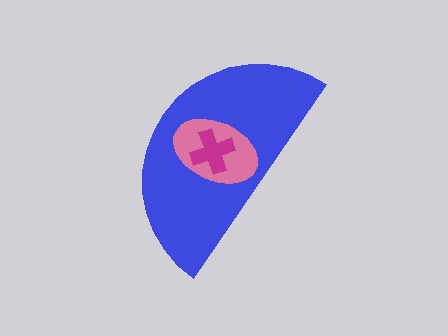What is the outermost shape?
The blue semicircle.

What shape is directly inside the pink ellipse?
The magenta cross.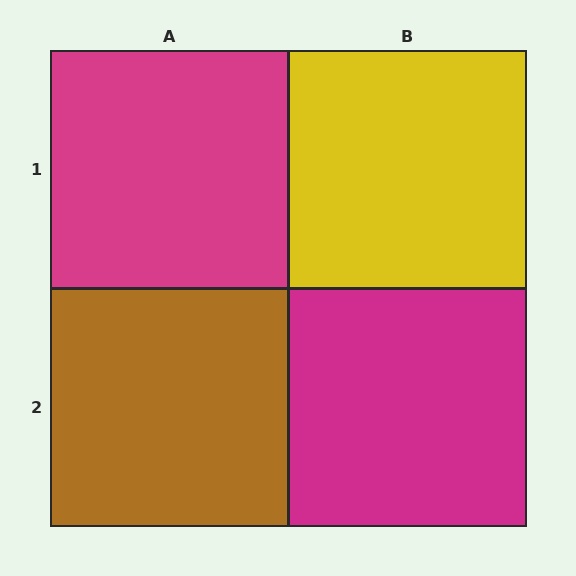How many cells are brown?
1 cell is brown.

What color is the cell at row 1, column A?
Magenta.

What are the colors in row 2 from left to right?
Brown, magenta.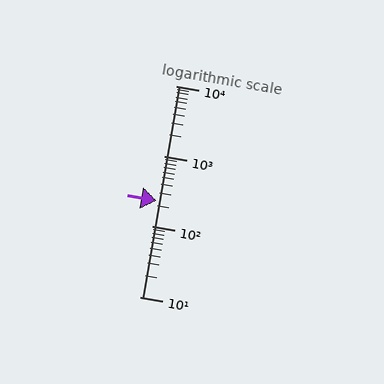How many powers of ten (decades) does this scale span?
The scale spans 3 decades, from 10 to 10000.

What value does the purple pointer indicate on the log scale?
The pointer indicates approximately 230.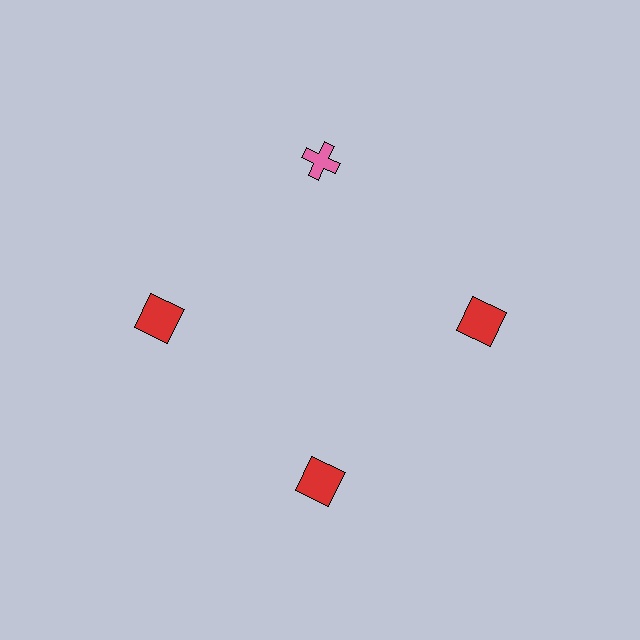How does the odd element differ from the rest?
It differs in both color (pink instead of red) and shape (cross instead of square).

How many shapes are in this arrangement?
There are 4 shapes arranged in a ring pattern.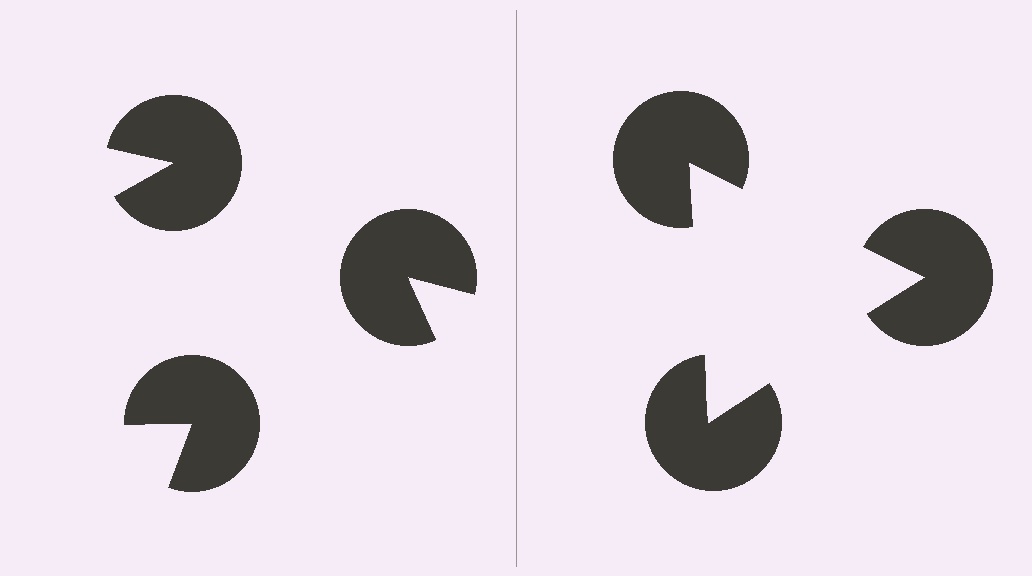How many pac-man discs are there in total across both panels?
6 — 3 on each side.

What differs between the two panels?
The pac-man discs are positioned identically on both sides; only the wedge orientations differ. On the right they align to a triangle; on the left they are misaligned.